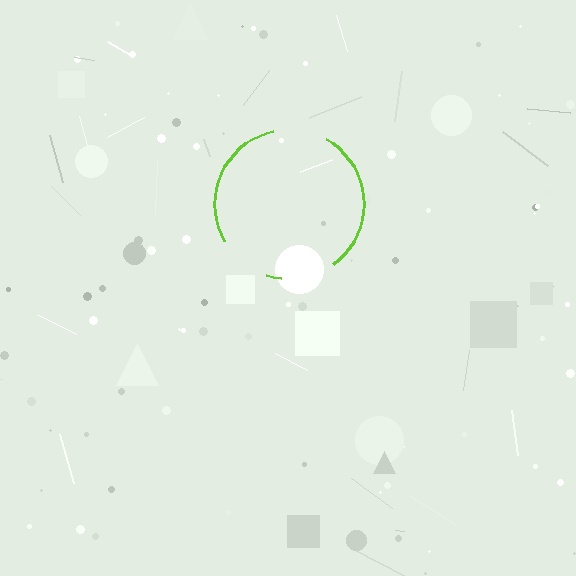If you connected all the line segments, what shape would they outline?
They would outline a circle.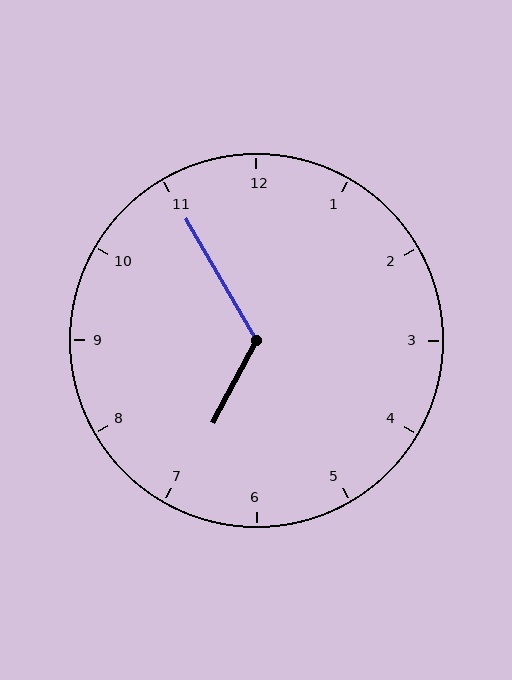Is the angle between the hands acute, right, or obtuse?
It is obtuse.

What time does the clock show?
6:55.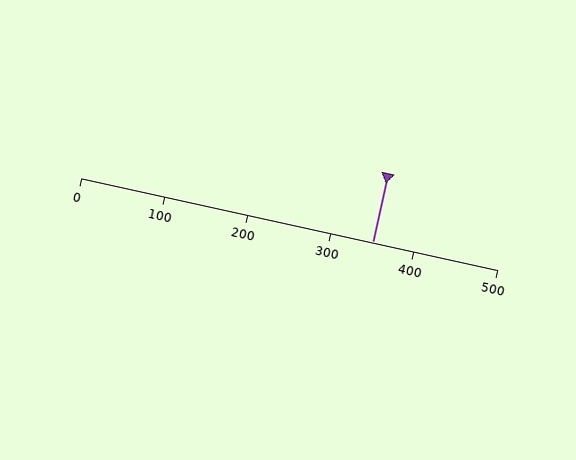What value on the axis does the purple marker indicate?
The marker indicates approximately 350.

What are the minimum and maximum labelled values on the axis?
The axis runs from 0 to 500.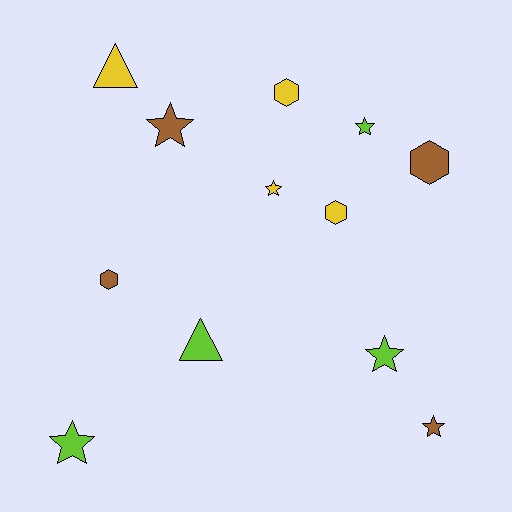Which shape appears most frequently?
Star, with 6 objects.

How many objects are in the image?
There are 12 objects.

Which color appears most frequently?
Lime, with 4 objects.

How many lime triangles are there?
There is 1 lime triangle.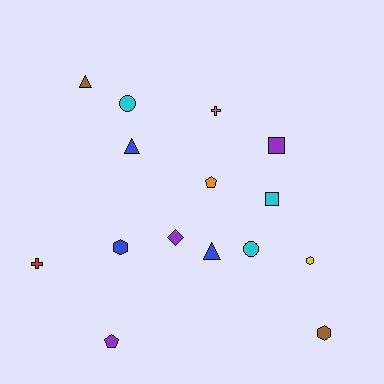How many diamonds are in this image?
There is 1 diamond.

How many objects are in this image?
There are 15 objects.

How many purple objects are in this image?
There are 3 purple objects.